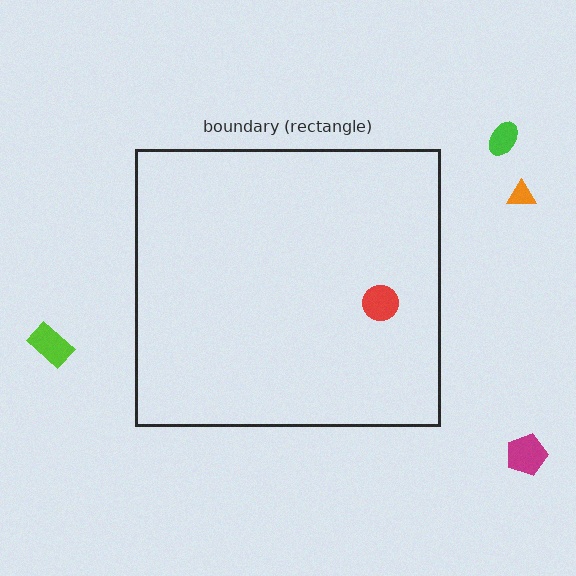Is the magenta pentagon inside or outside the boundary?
Outside.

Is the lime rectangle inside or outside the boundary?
Outside.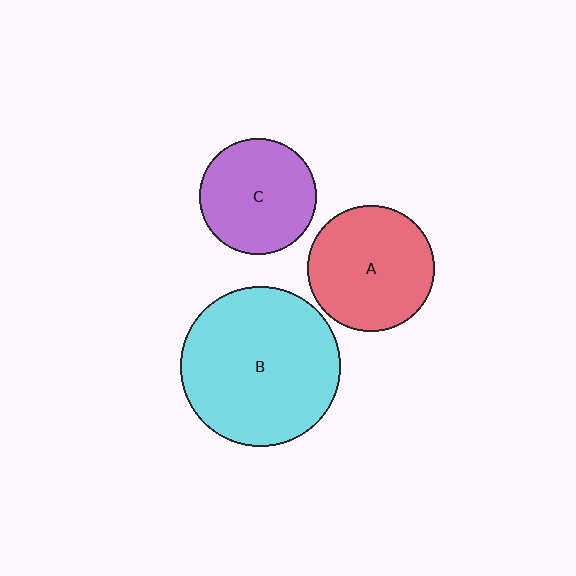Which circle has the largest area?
Circle B (cyan).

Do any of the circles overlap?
No, none of the circles overlap.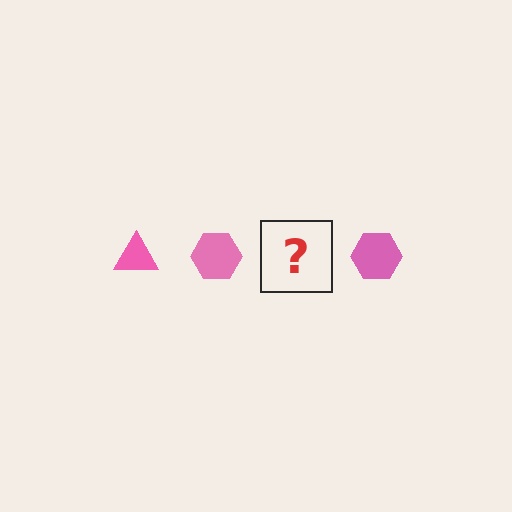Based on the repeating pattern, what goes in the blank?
The blank should be a pink triangle.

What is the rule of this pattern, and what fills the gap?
The rule is that the pattern cycles through triangle, hexagon shapes in pink. The gap should be filled with a pink triangle.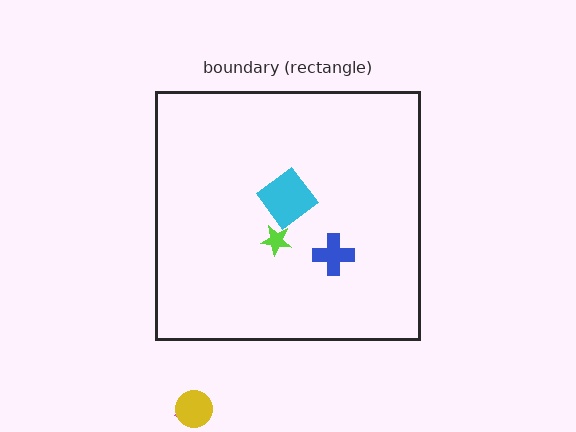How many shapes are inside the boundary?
3 inside, 2 outside.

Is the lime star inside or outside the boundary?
Inside.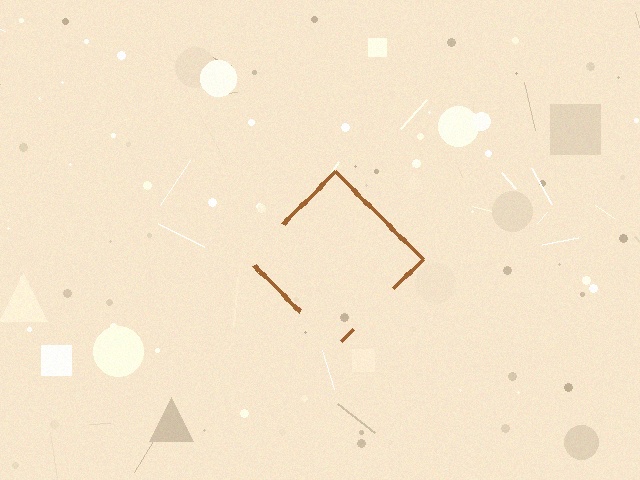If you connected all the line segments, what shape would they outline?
They would outline a diamond.